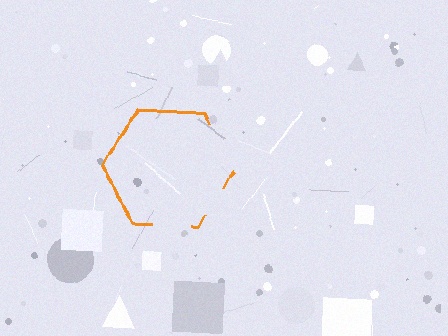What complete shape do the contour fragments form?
The contour fragments form a hexagon.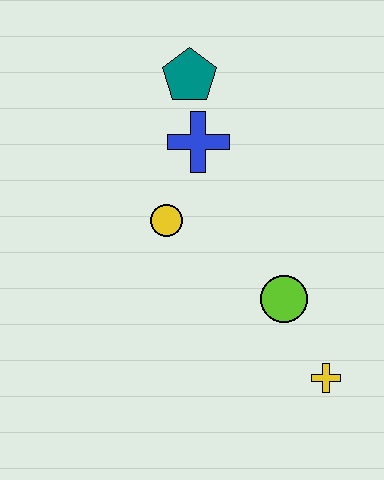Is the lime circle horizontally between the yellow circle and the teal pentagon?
No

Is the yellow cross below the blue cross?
Yes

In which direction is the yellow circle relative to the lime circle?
The yellow circle is to the left of the lime circle.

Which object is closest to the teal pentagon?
The blue cross is closest to the teal pentagon.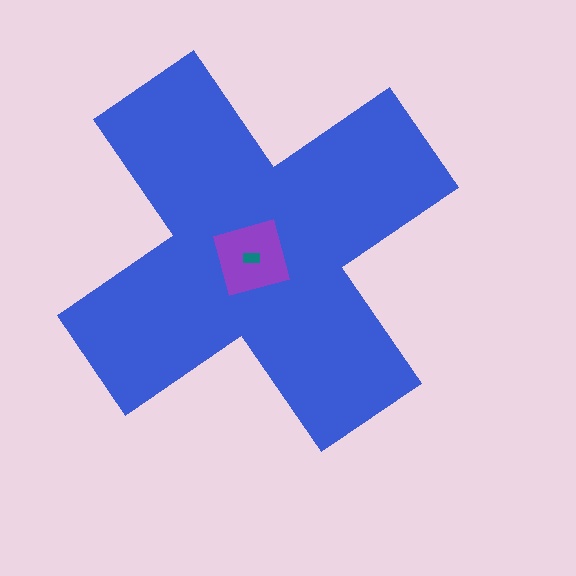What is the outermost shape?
The blue cross.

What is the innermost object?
The teal rectangle.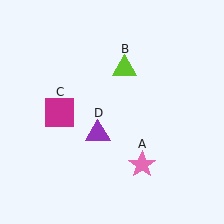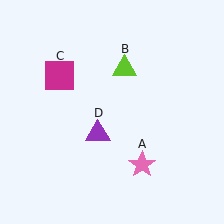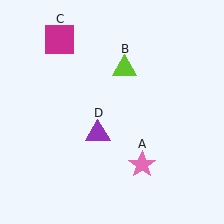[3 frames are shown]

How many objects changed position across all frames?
1 object changed position: magenta square (object C).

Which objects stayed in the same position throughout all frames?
Pink star (object A) and lime triangle (object B) and purple triangle (object D) remained stationary.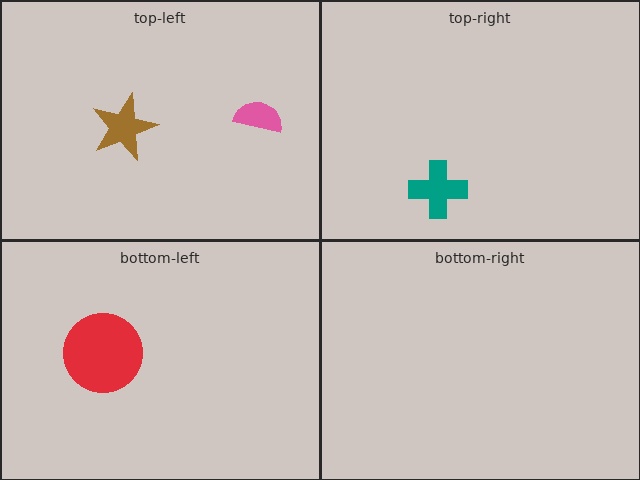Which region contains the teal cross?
The top-right region.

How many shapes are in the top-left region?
2.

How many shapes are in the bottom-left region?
1.